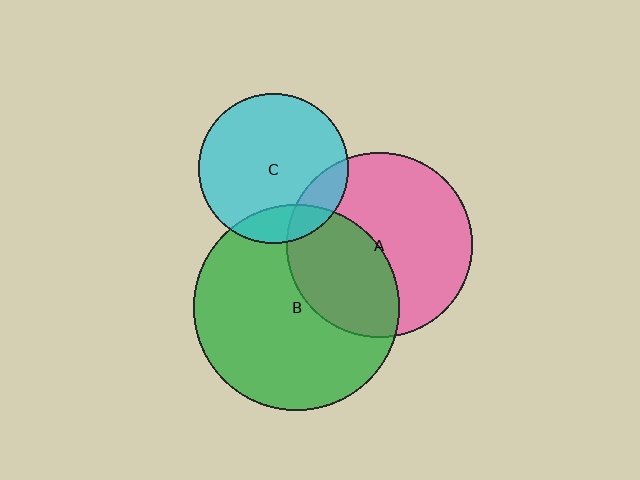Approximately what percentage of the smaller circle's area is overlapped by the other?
Approximately 15%.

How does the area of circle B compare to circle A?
Approximately 1.2 times.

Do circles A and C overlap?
Yes.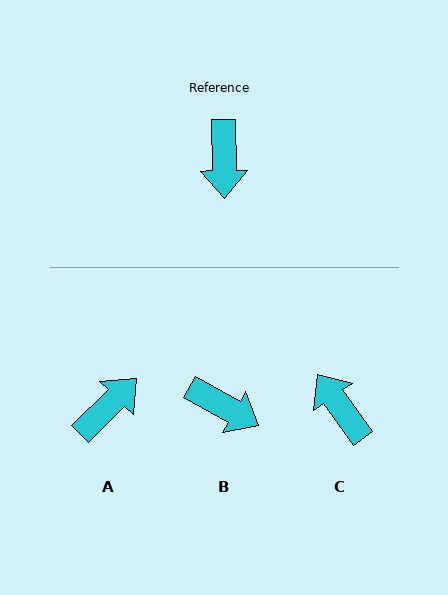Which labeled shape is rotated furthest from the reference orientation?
C, about 145 degrees away.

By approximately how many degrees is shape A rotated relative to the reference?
Approximately 134 degrees counter-clockwise.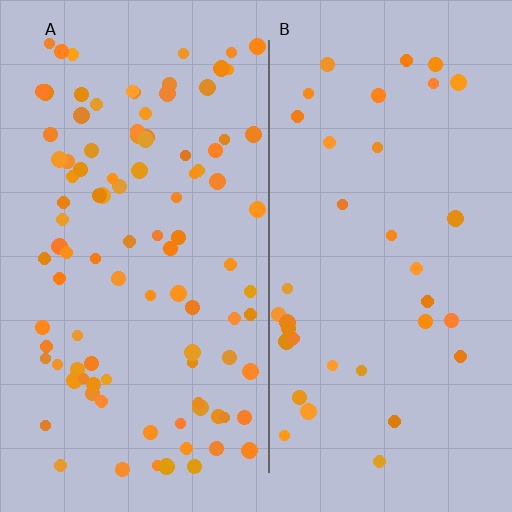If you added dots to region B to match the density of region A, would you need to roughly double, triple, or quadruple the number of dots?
Approximately triple.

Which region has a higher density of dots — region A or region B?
A (the left).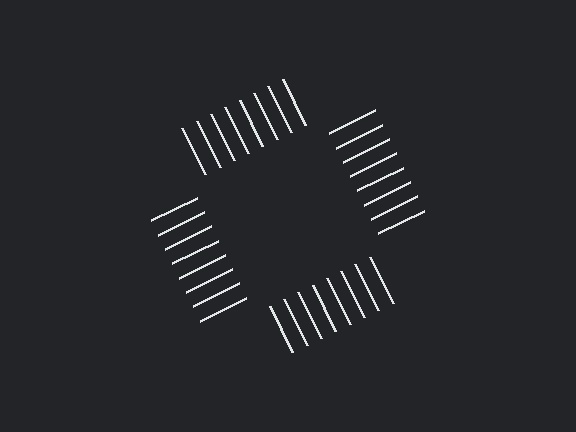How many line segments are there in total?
32 — 8 along each of the 4 edges.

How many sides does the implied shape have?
4 sides — the line-ends trace a square.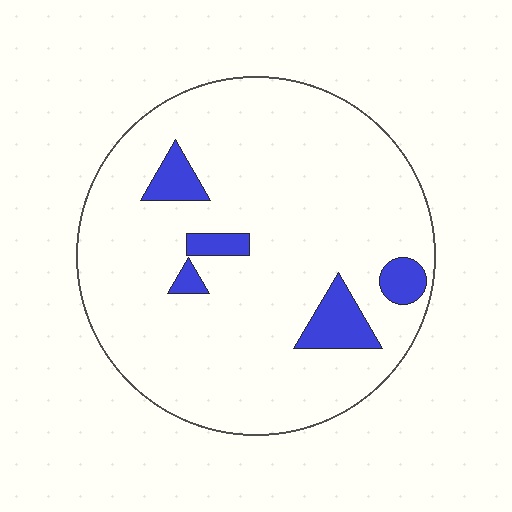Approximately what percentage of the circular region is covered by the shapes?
Approximately 10%.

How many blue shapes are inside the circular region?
5.